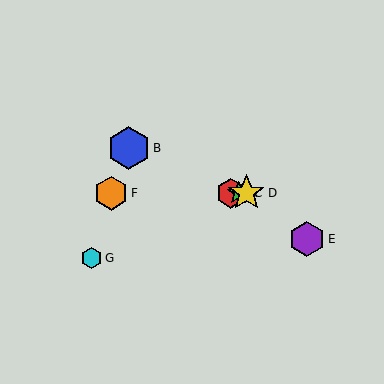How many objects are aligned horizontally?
4 objects (A, C, D, F) are aligned horizontally.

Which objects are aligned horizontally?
Objects A, C, D, F are aligned horizontally.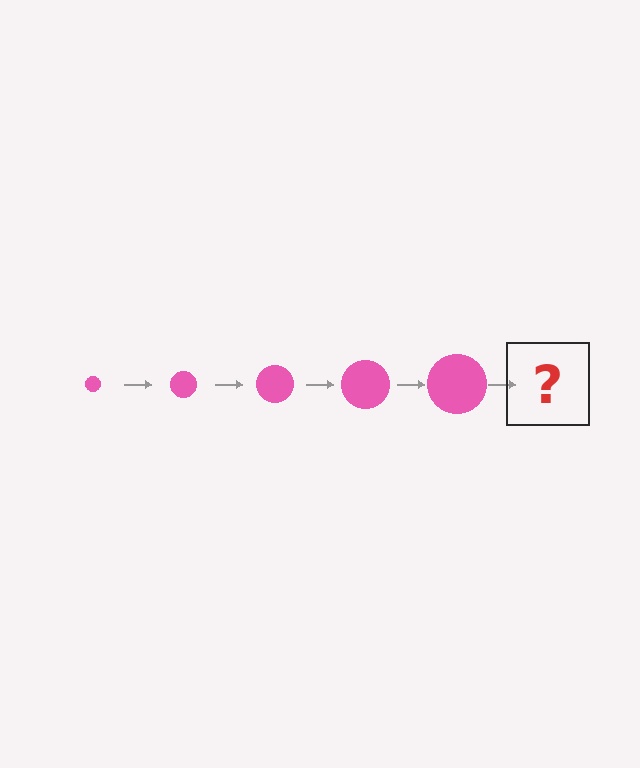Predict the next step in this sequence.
The next step is a pink circle, larger than the previous one.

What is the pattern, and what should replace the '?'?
The pattern is that the circle gets progressively larger each step. The '?' should be a pink circle, larger than the previous one.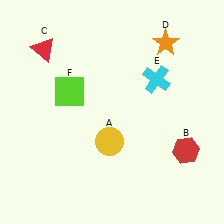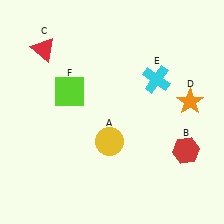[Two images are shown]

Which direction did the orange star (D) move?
The orange star (D) moved down.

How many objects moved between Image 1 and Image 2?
1 object moved between the two images.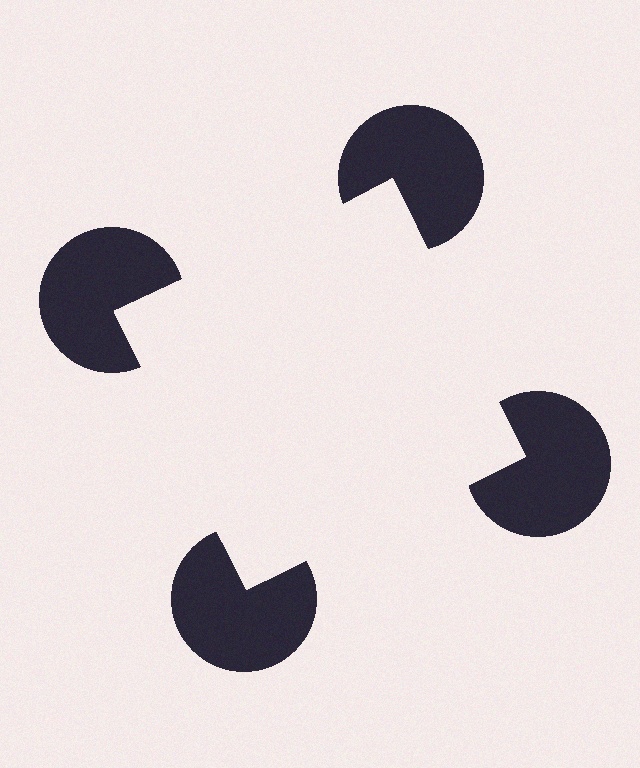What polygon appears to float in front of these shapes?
An illusory square — its edges are inferred from the aligned wedge cuts in the pac-man discs, not physically drawn.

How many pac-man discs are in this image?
There are 4 — one at each vertex of the illusory square.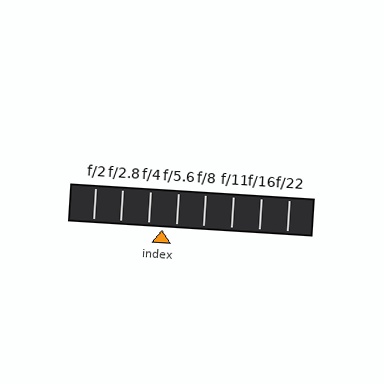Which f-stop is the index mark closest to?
The index mark is closest to f/4.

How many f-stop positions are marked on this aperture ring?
There are 8 f-stop positions marked.